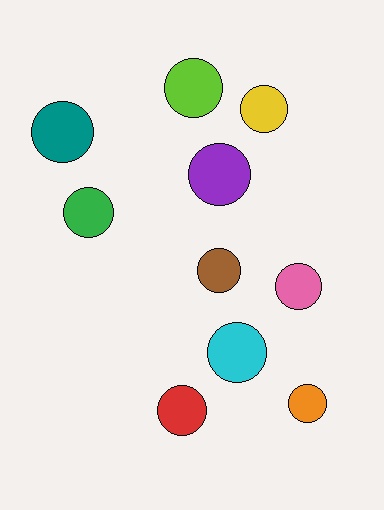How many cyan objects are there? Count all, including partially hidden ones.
There is 1 cyan object.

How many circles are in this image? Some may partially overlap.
There are 10 circles.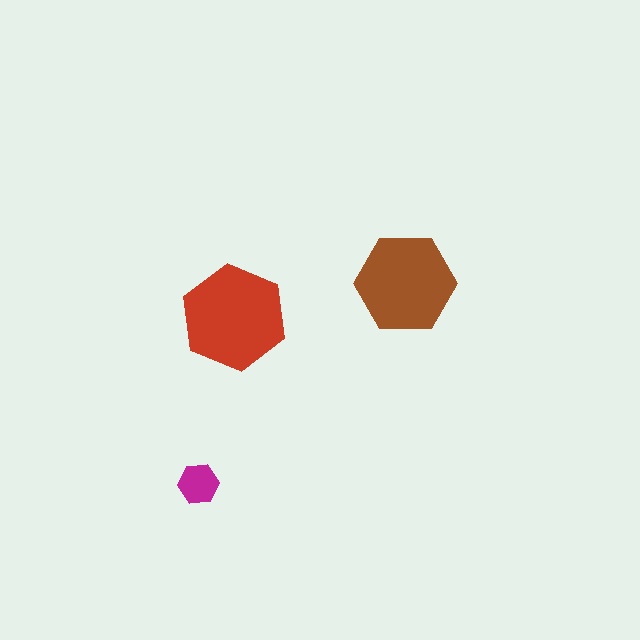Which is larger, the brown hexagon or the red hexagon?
The red one.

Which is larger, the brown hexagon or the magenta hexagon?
The brown one.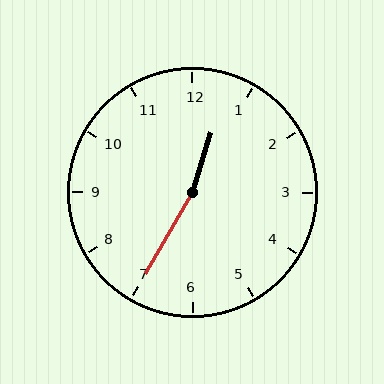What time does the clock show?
12:35.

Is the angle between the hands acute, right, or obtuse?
It is obtuse.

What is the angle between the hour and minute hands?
Approximately 168 degrees.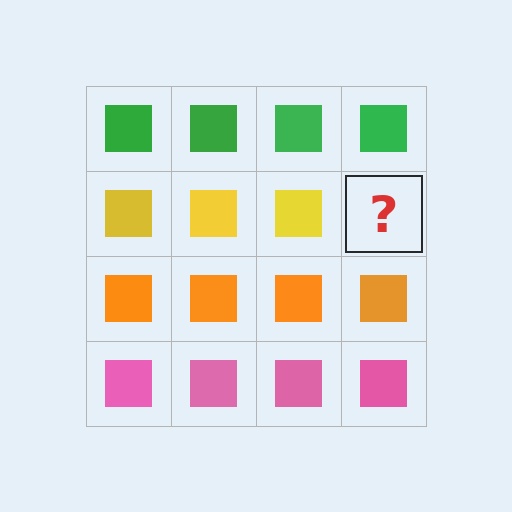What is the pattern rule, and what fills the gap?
The rule is that each row has a consistent color. The gap should be filled with a yellow square.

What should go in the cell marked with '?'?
The missing cell should contain a yellow square.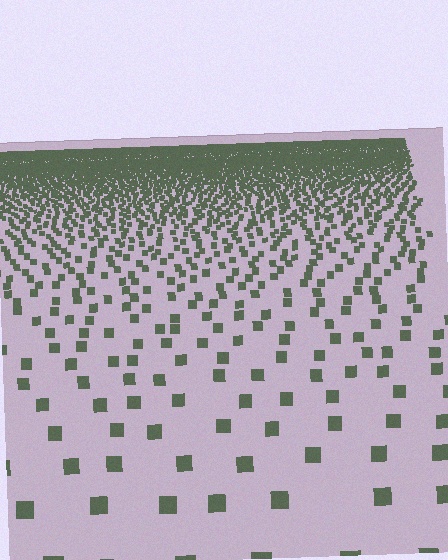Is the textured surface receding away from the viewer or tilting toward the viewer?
The surface is receding away from the viewer. Texture elements get smaller and denser toward the top.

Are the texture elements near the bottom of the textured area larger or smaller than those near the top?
Larger. Near the bottom, elements are closer to the viewer and appear at a bigger on-screen size.